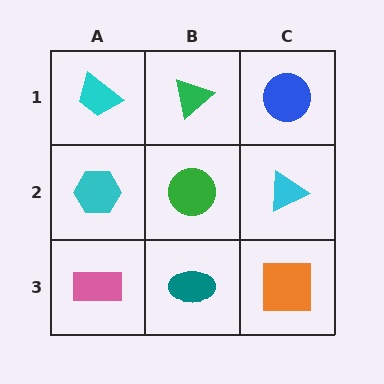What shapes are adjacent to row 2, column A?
A cyan trapezoid (row 1, column A), a pink rectangle (row 3, column A), a green circle (row 2, column B).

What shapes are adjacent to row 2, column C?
A blue circle (row 1, column C), an orange square (row 3, column C), a green circle (row 2, column B).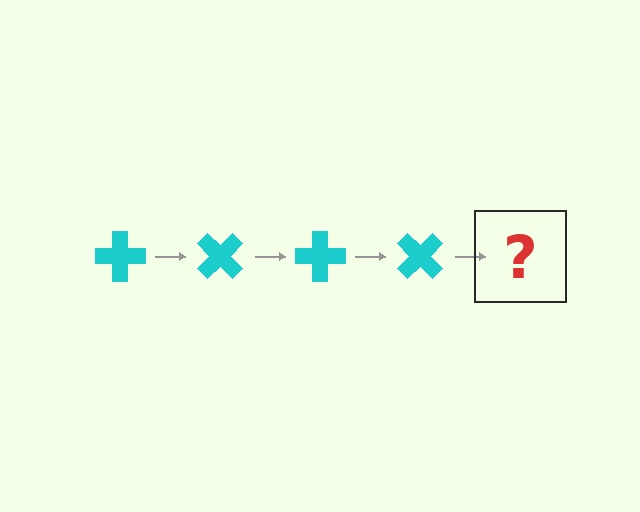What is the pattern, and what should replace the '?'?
The pattern is that the cross rotates 45 degrees each step. The '?' should be a cyan cross rotated 180 degrees.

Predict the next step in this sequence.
The next step is a cyan cross rotated 180 degrees.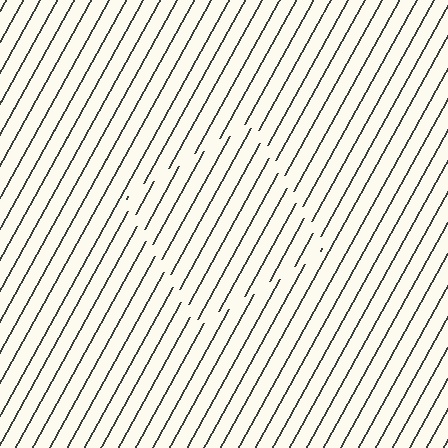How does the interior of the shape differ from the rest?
The interior of the shape contains the same grating, shifted by half a period — the contour is defined by the phase discontinuity where line-ends from the inner and outer gratings abut.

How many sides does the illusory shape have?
4 sides — the line-ends trace a square.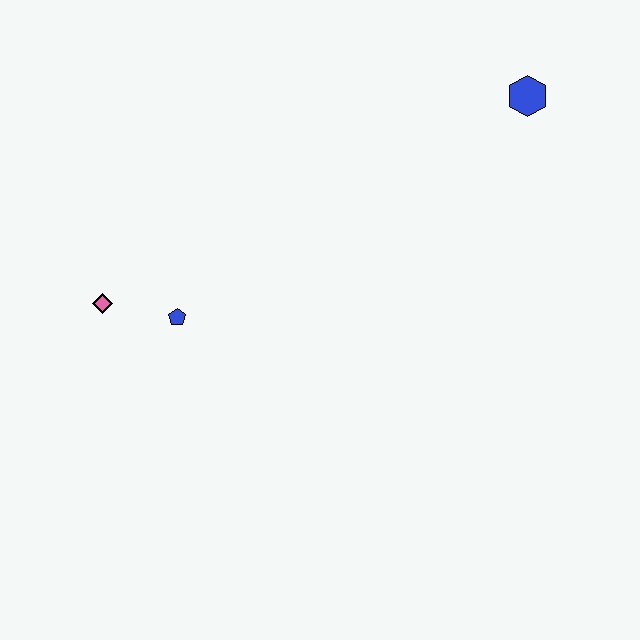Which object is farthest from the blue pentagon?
The blue hexagon is farthest from the blue pentagon.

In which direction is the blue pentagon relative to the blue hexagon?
The blue pentagon is to the left of the blue hexagon.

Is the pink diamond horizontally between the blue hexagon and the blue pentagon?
No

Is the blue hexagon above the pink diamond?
Yes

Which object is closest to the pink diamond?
The blue pentagon is closest to the pink diamond.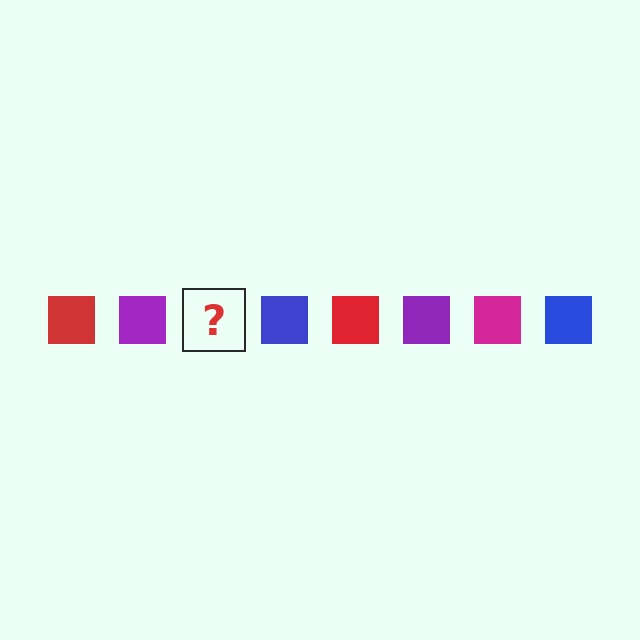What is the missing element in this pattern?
The missing element is a magenta square.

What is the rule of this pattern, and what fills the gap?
The rule is that the pattern cycles through red, purple, magenta, blue squares. The gap should be filled with a magenta square.